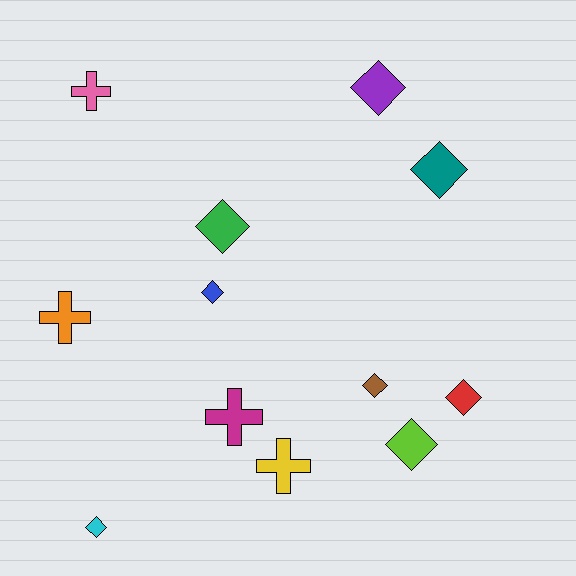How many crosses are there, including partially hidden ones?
There are 4 crosses.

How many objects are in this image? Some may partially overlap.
There are 12 objects.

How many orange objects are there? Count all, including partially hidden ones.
There is 1 orange object.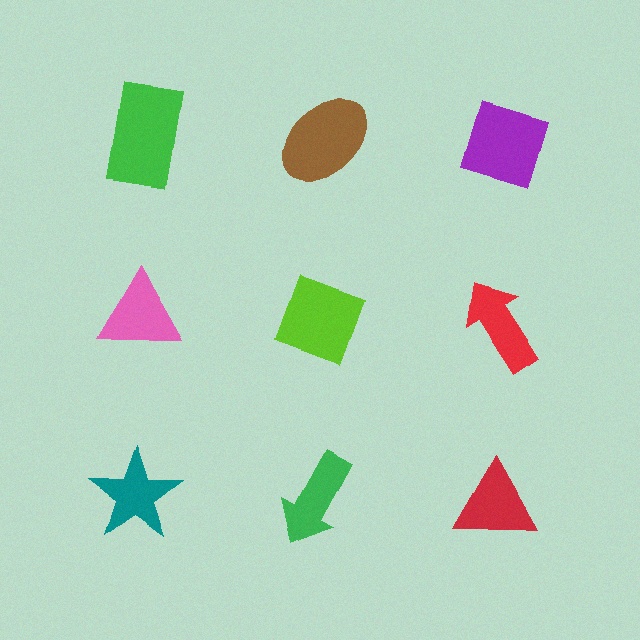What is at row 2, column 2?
A lime diamond.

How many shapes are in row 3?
3 shapes.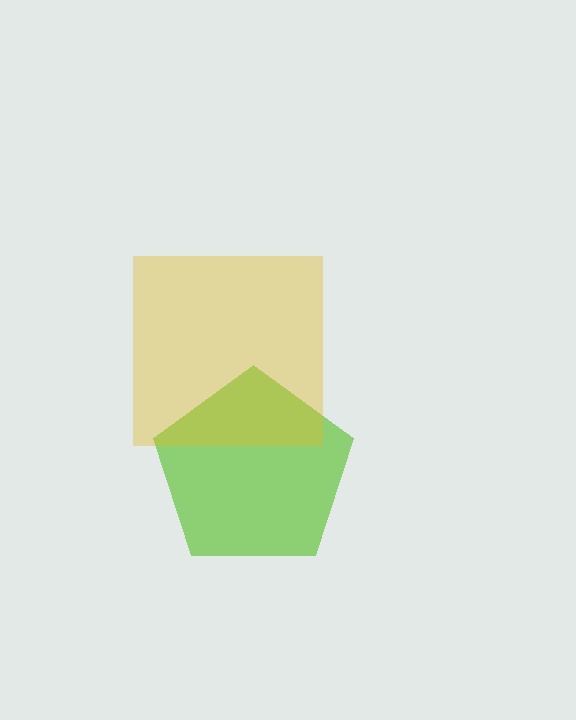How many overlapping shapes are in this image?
There are 2 overlapping shapes in the image.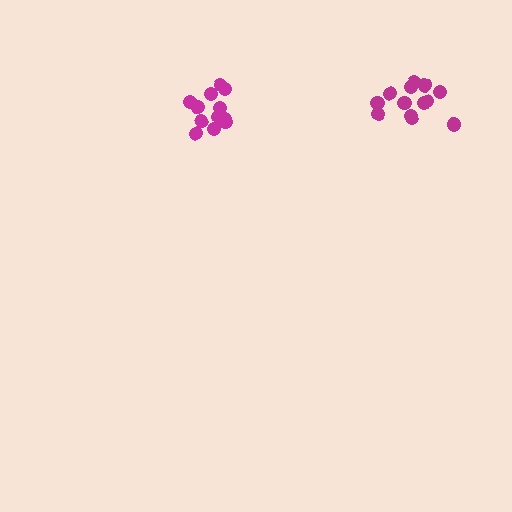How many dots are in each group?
Group 1: 13 dots, Group 2: 13 dots (26 total).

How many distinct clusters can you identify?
There are 2 distinct clusters.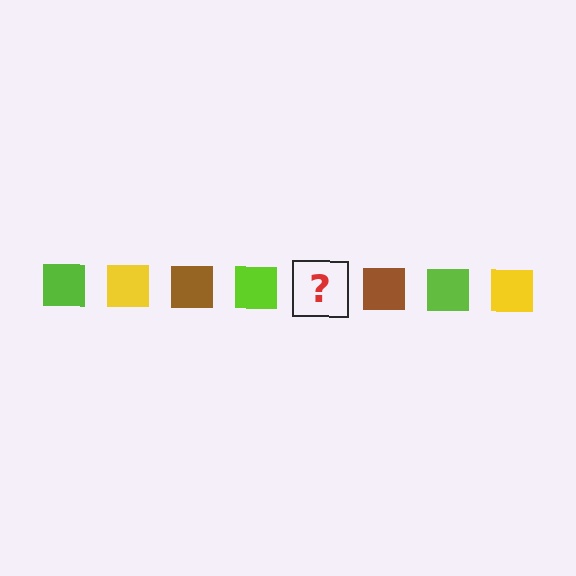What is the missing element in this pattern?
The missing element is a yellow square.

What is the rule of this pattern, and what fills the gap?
The rule is that the pattern cycles through lime, yellow, brown squares. The gap should be filled with a yellow square.